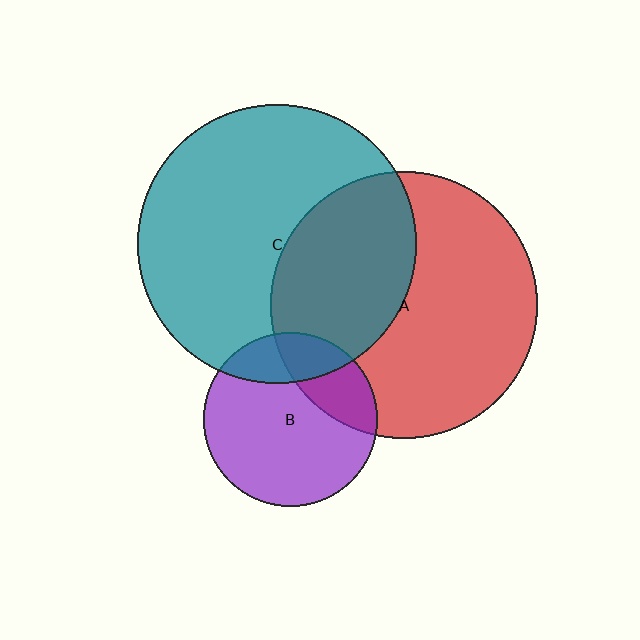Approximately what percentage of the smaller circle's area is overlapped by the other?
Approximately 40%.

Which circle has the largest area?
Circle C (teal).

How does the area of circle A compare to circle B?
Approximately 2.4 times.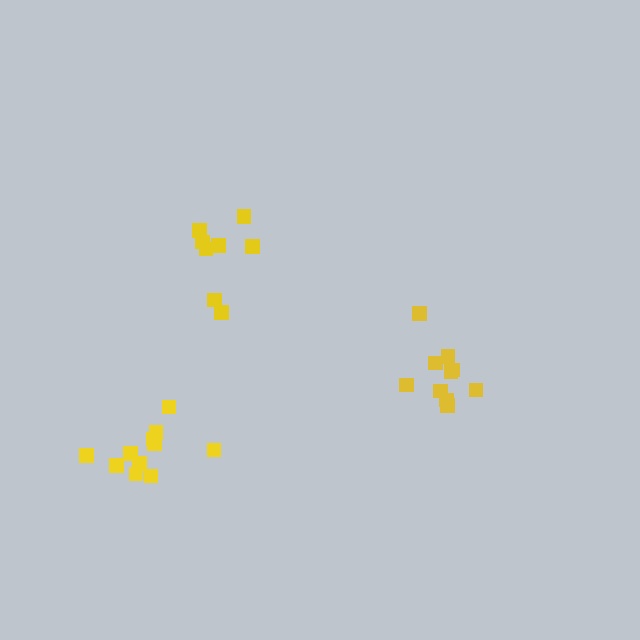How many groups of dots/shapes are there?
There are 3 groups.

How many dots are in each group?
Group 1: 8 dots, Group 2: 10 dots, Group 3: 11 dots (29 total).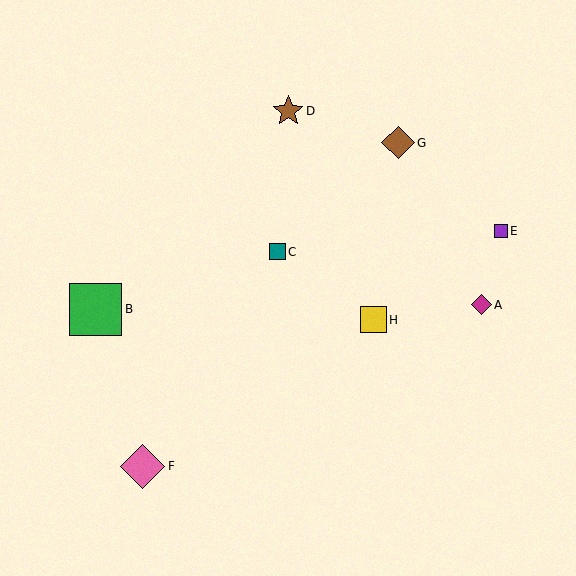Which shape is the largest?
The green square (labeled B) is the largest.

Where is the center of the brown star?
The center of the brown star is at (288, 111).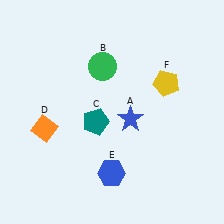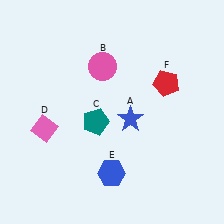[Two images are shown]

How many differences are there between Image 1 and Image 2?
There are 3 differences between the two images.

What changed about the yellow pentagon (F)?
In Image 1, F is yellow. In Image 2, it changed to red.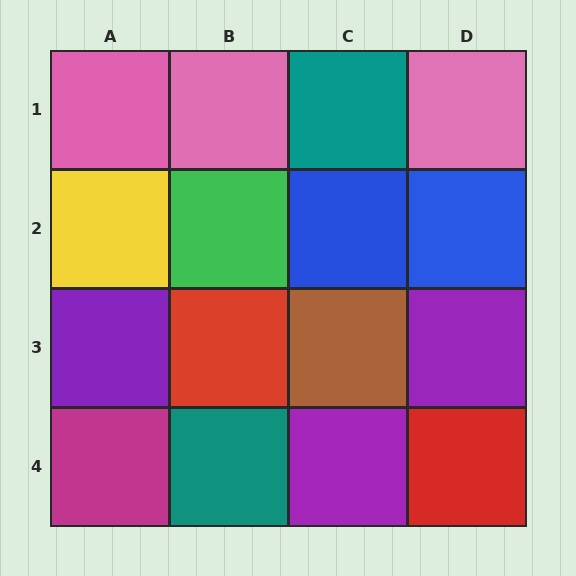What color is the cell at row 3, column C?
Brown.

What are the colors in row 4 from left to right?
Magenta, teal, purple, red.